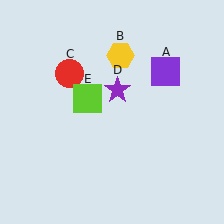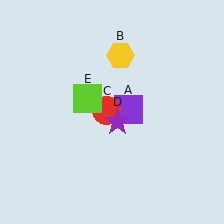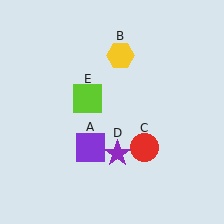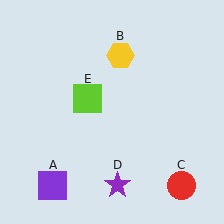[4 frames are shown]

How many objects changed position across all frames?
3 objects changed position: purple square (object A), red circle (object C), purple star (object D).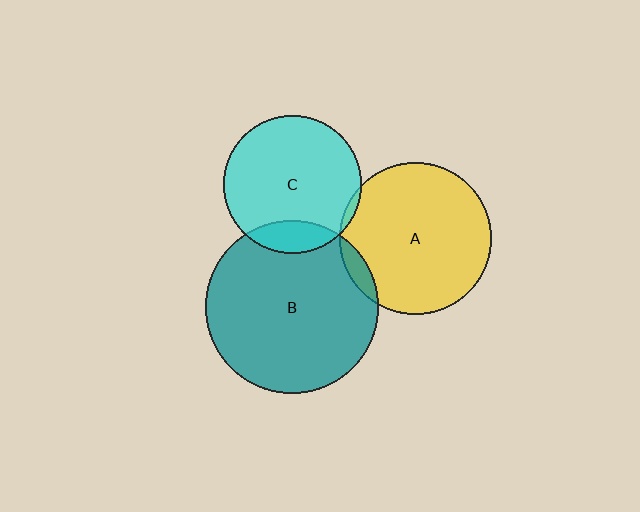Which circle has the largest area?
Circle B (teal).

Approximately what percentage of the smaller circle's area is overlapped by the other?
Approximately 5%.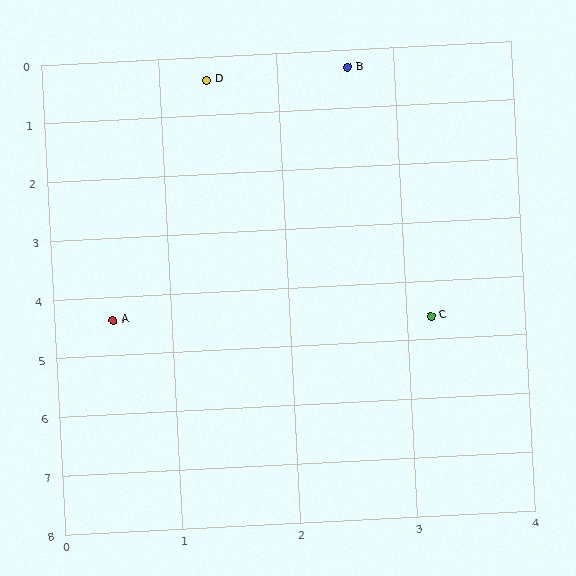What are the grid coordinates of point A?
Point A is at approximately (0.5, 4.4).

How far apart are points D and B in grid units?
Points D and B are about 1.2 grid units apart.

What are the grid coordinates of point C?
Point C is at approximately (3.2, 4.6).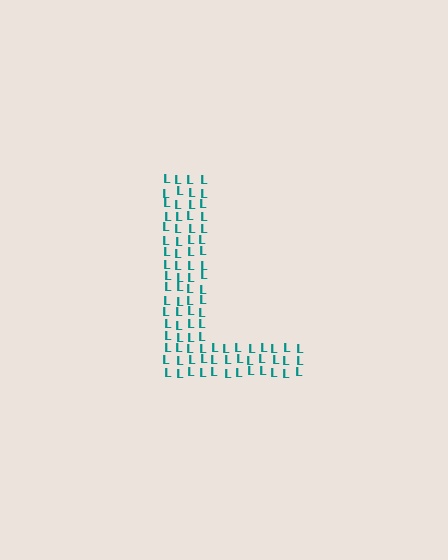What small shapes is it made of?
It is made of small letter L's.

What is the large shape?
The large shape is the letter L.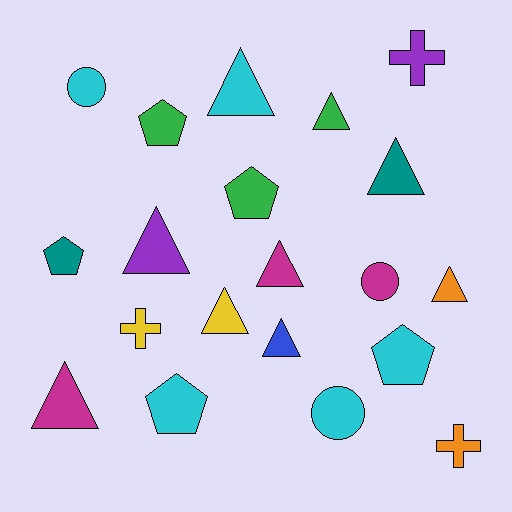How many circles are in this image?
There are 3 circles.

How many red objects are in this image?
There are no red objects.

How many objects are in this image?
There are 20 objects.